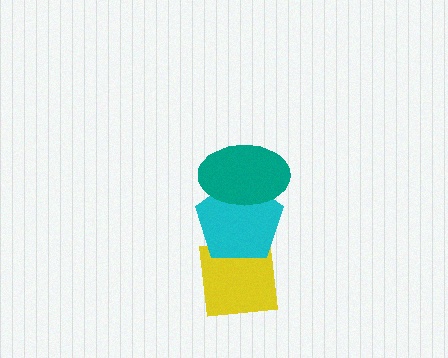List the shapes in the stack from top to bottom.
From top to bottom: the teal ellipse, the cyan pentagon, the yellow square.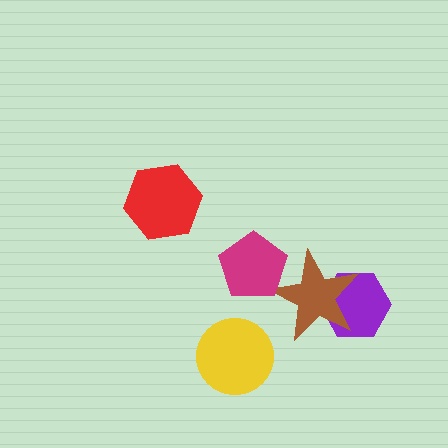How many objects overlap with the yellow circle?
0 objects overlap with the yellow circle.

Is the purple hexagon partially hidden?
Yes, it is partially covered by another shape.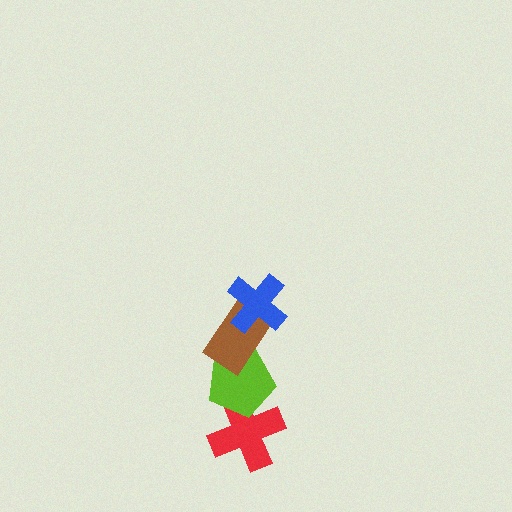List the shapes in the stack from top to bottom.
From top to bottom: the blue cross, the brown rectangle, the lime pentagon, the red cross.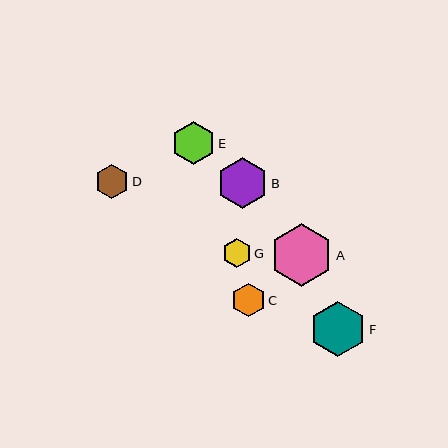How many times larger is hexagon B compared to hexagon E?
Hexagon B is approximately 1.2 times the size of hexagon E.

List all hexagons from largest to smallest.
From largest to smallest: A, F, B, E, D, C, G.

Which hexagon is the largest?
Hexagon A is the largest with a size of approximately 63 pixels.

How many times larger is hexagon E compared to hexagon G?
Hexagon E is approximately 1.5 times the size of hexagon G.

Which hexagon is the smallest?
Hexagon G is the smallest with a size of approximately 29 pixels.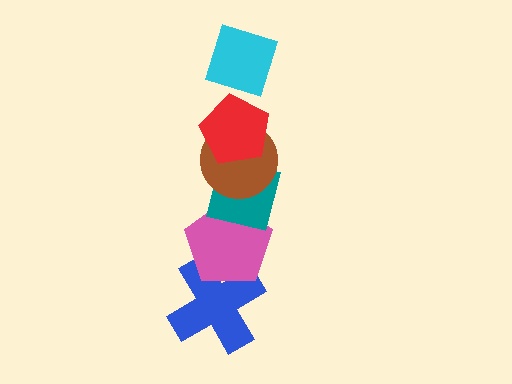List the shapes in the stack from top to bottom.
From top to bottom: the cyan diamond, the red pentagon, the brown circle, the teal square, the pink pentagon, the blue cross.